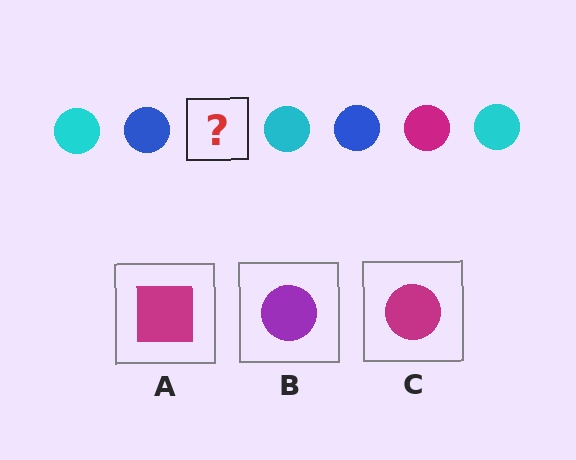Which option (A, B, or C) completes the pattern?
C.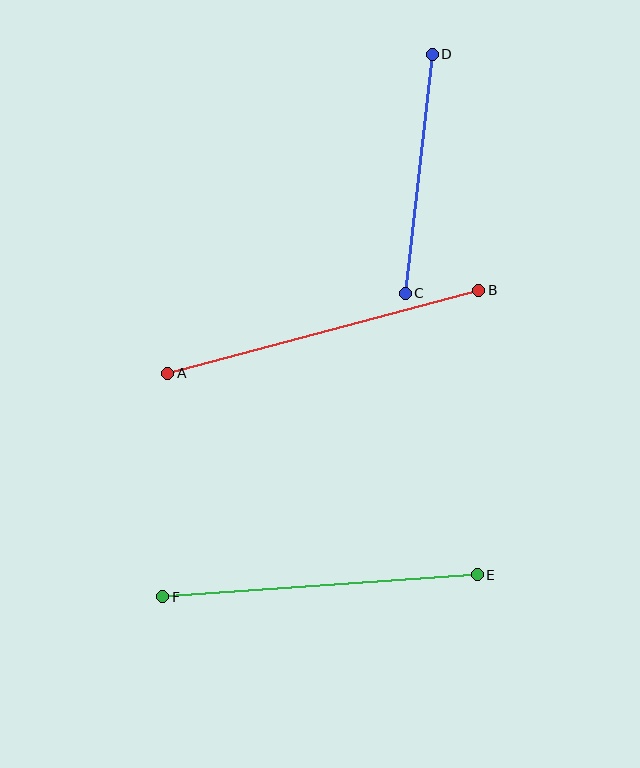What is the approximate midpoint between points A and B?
The midpoint is at approximately (323, 332) pixels.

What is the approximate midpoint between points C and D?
The midpoint is at approximately (419, 174) pixels.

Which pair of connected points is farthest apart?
Points A and B are farthest apart.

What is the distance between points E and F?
The distance is approximately 315 pixels.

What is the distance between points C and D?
The distance is approximately 241 pixels.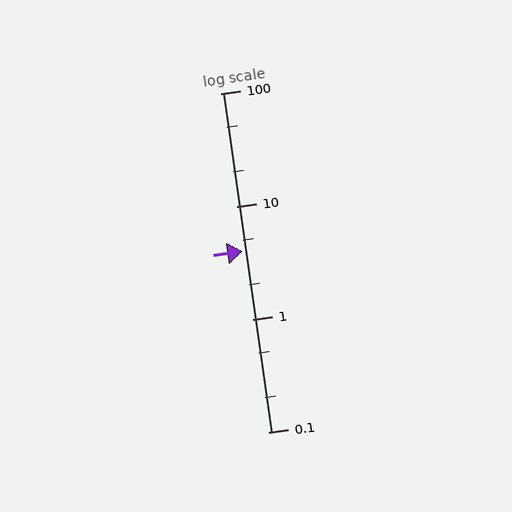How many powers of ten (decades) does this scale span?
The scale spans 3 decades, from 0.1 to 100.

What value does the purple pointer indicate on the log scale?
The pointer indicates approximately 4.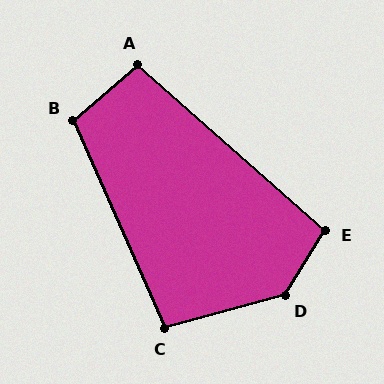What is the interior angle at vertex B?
Approximately 107 degrees (obtuse).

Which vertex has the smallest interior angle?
A, at approximately 97 degrees.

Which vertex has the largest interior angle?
D, at approximately 137 degrees.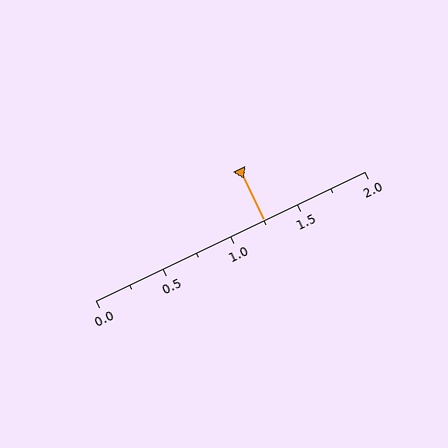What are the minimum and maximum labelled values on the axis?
The axis runs from 0.0 to 2.0.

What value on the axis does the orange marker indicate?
The marker indicates approximately 1.25.